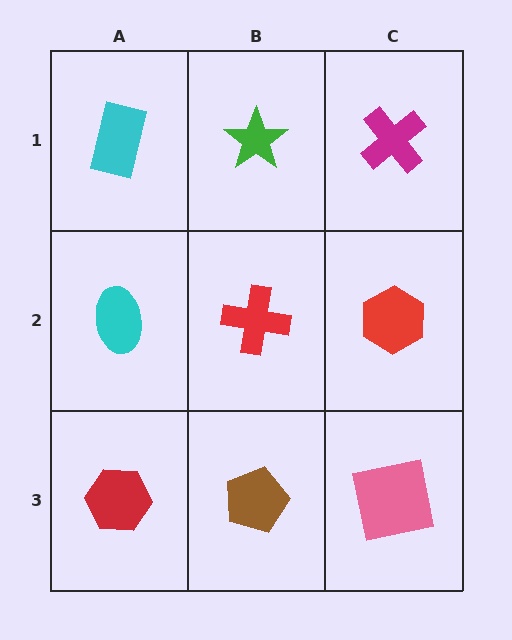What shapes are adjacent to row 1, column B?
A red cross (row 2, column B), a cyan rectangle (row 1, column A), a magenta cross (row 1, column C).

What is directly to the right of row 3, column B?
A pink square.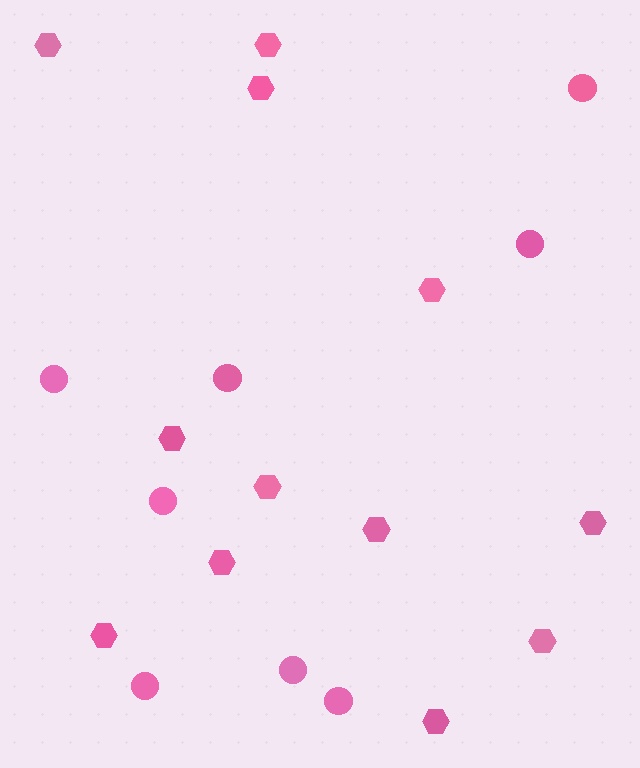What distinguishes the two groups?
There are 2 groups: one group of hexagons (12) and one group of circles (8).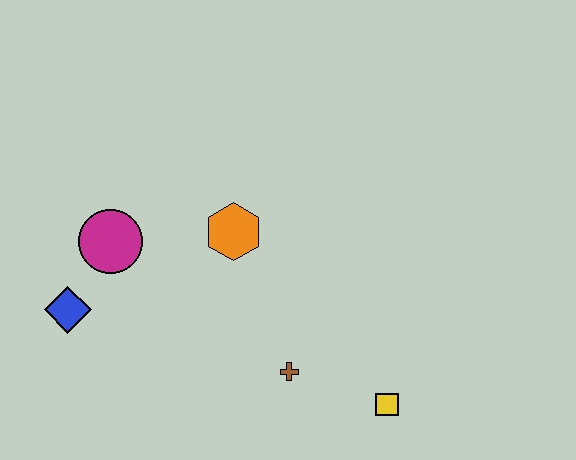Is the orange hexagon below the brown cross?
No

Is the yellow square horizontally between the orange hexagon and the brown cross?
No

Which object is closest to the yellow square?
The brown cross is closest to the yellow square.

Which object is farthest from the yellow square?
The blue diamond is farthest from the yellow square.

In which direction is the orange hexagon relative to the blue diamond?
The orange hexagon is to the right of the blue diamond.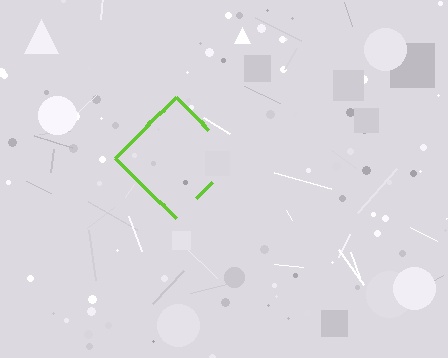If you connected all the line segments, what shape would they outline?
They would outline a diamond.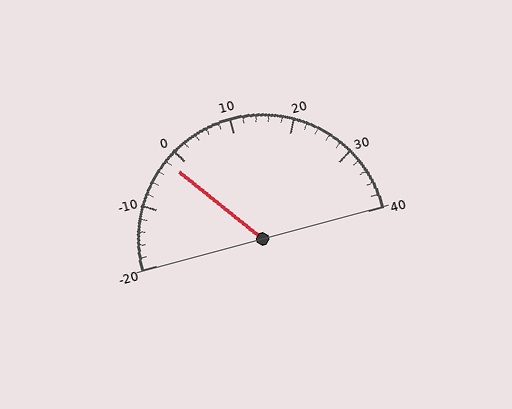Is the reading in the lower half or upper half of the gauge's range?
The reading is in the lower half of the range (-20 to 40).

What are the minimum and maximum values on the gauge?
The gauge ranges from -20 to 40.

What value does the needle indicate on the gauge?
The needle indicates approximately -2.